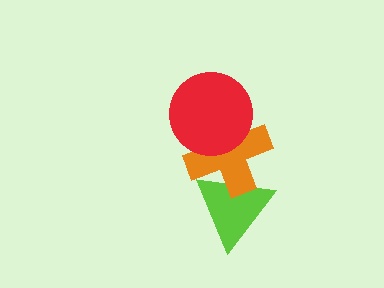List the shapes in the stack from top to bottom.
From top to bottom: the red circle, the orange cross, the lime triangle.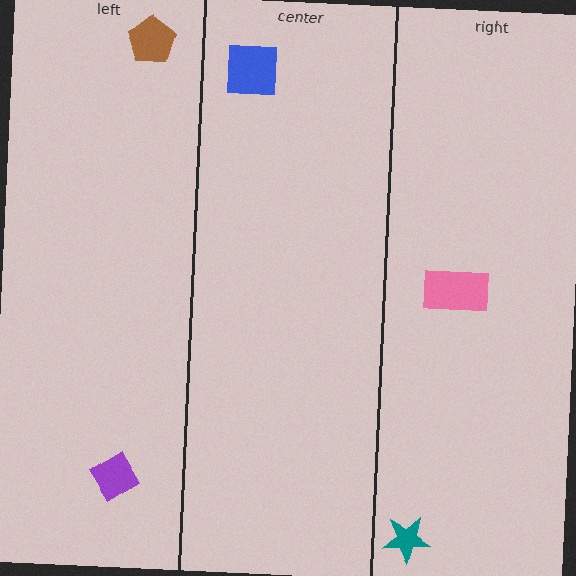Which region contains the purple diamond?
The left region.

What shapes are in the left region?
The brown pentagon, the purple diamond.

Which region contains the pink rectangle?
The right region.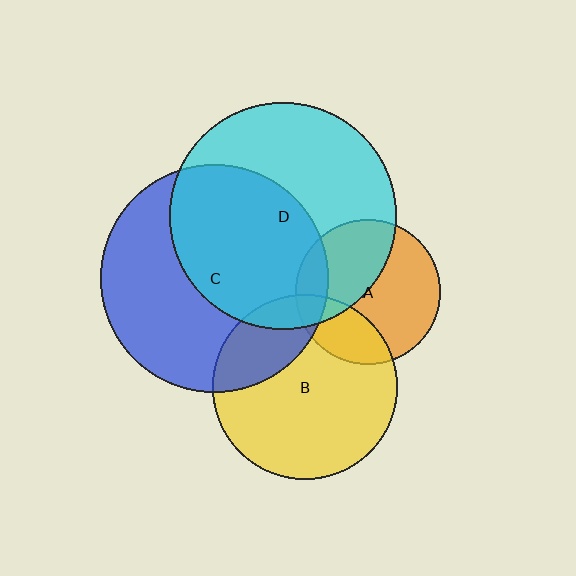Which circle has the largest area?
Circle C (blue).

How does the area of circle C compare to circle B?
Approximately 1.5 times.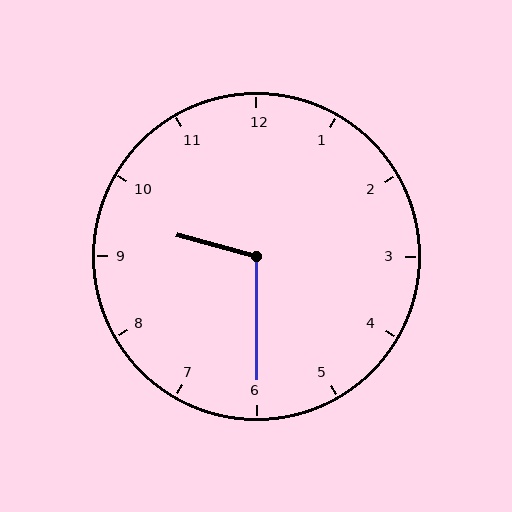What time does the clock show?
9:30.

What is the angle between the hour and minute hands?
Approximately 105 degrees.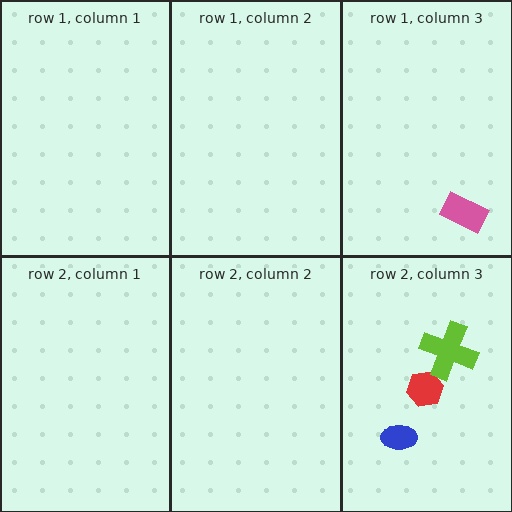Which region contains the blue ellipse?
The row 2, column 3 region.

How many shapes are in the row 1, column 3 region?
1.